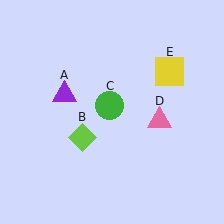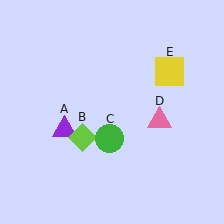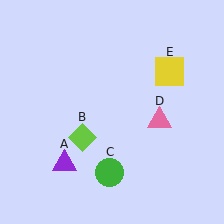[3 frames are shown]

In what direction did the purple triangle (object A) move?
The purple triangle (object A) moved down.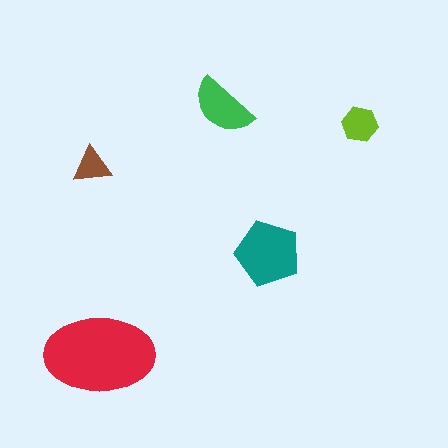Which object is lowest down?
The red ellipse is bottommost.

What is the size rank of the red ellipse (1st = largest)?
1st.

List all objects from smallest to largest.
The brown triangle, the lime hexagon, the green semicircle, the teal pentagon, the red ellipse.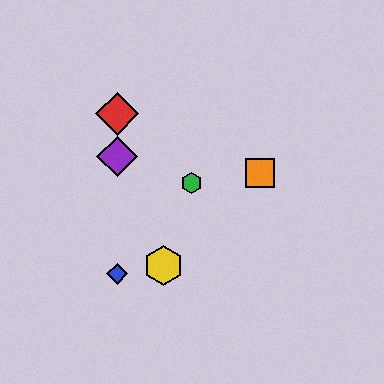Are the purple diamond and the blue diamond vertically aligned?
Yes, both are at x≈117.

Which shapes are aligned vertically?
The red diamond, the blue diamond, the purple diamond are aligned vertically.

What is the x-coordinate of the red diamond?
The red diamond is at x≈117.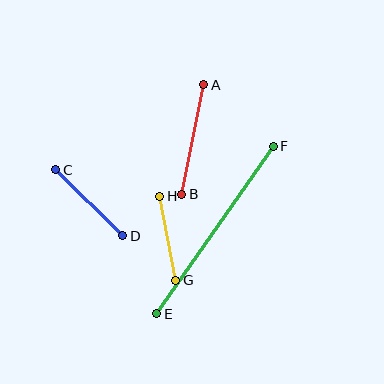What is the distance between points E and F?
The distance is approximately 204 pixels.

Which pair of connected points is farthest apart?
Points E and F are farthest apart.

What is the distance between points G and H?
The distance is approximately 86 pixels.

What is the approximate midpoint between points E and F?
The midpoint is at approximately (215, 230) pixels.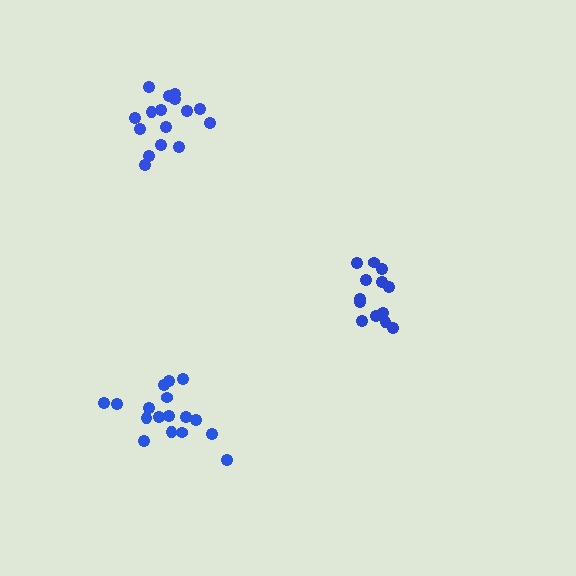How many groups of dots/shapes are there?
There are 3 groups.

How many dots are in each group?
Group 1: 16 dots, Group 2: 17 dots, Group 3: 13 dots (46 total).